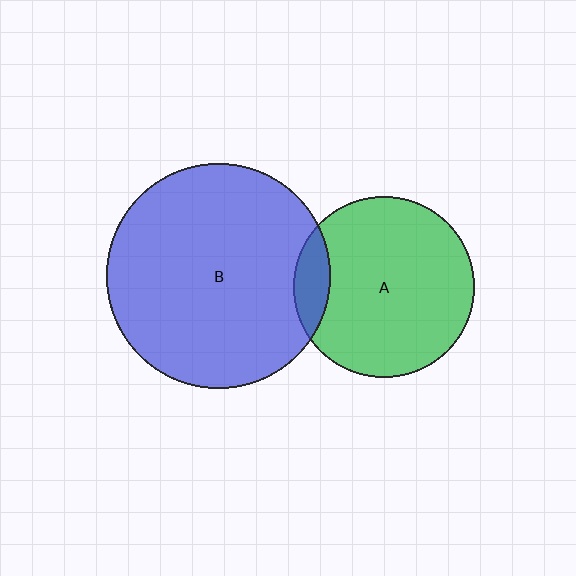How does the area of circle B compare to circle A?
Approximately 1.5 times.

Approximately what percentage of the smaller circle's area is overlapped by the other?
Approximately 10%.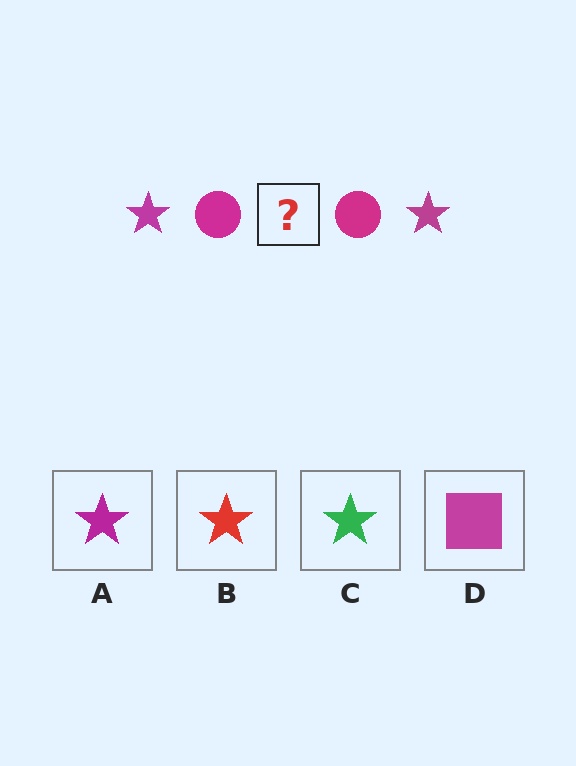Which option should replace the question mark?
Option A.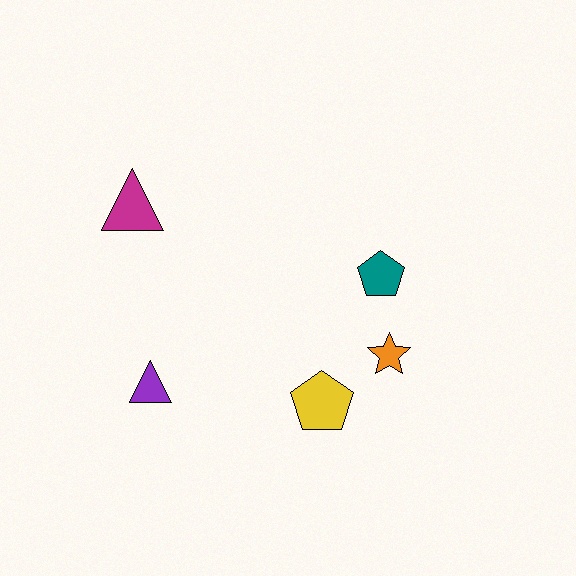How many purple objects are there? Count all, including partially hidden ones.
There is 1 purple object.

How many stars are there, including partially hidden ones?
There is 1 star.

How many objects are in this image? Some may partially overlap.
There are 5 objects.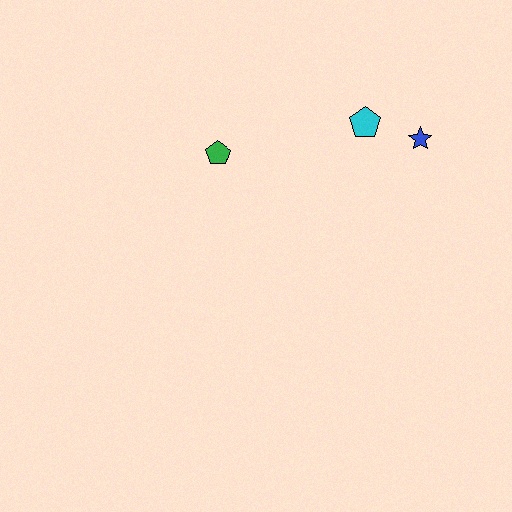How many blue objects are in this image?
There is 1 blue object.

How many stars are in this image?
There is 1 star.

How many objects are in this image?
There are 3 objects.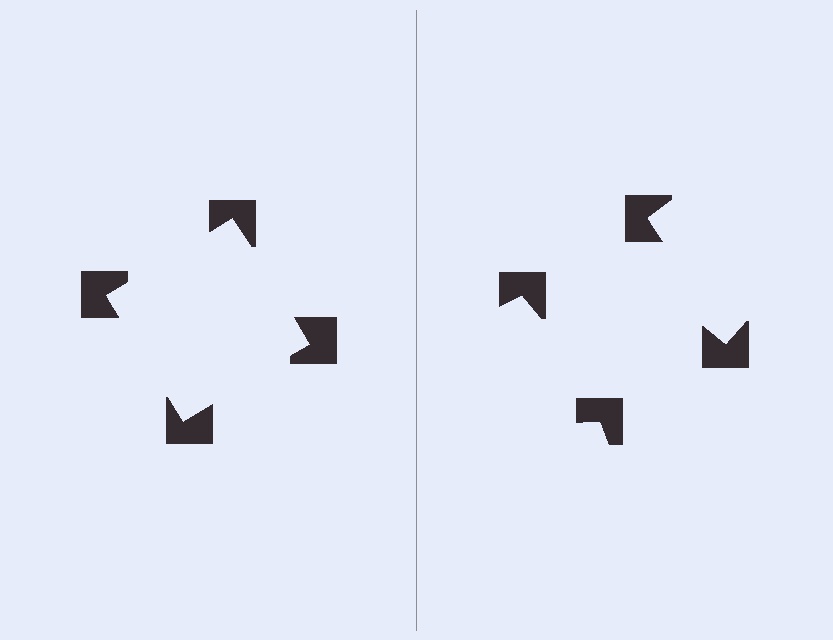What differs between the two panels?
The notched squares are positioned identically on both sides; only the wedge orientations differ. On the left they align to a square; on the right they are misaligned.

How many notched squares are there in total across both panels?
8 — 4 on each side.